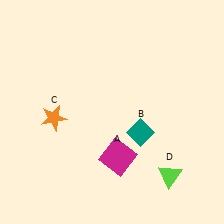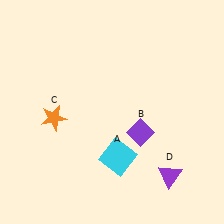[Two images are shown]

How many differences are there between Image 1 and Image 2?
There are 3 differences between the two images.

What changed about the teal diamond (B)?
In Image 1, B is teal. In Image 2, it changed to purple.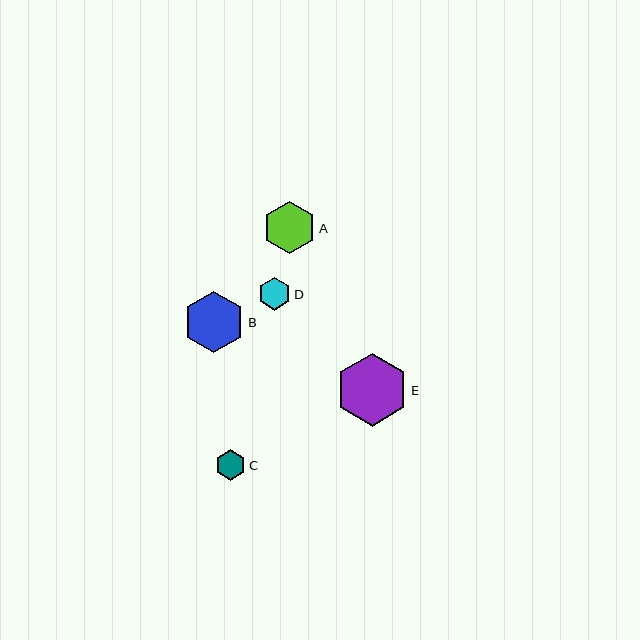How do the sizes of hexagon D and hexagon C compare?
Hexagon D and hexagon C are approximately the same size.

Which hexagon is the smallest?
Hexagon C is the smallest with a size of approximately 30 pixels.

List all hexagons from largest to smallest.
From largest to smallest: E, B, A, D, C.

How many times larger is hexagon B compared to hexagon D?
Hexagon B is approximately 1.9 times the size of hexagon D.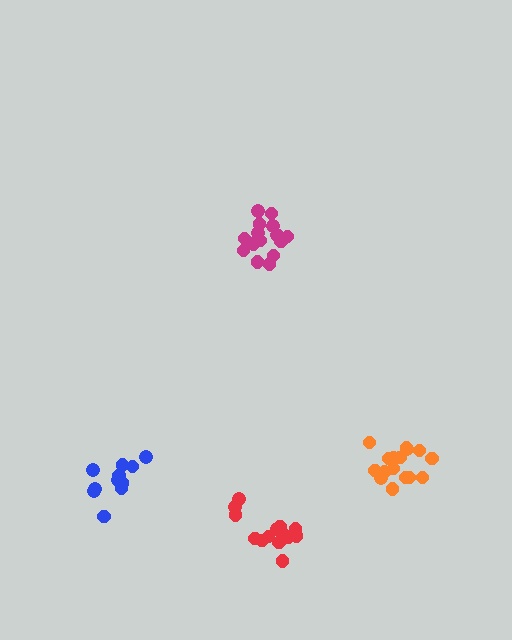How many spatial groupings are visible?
There are 4 spatial groupings.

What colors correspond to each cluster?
The clusters are colored: magenta, blue, red, orange.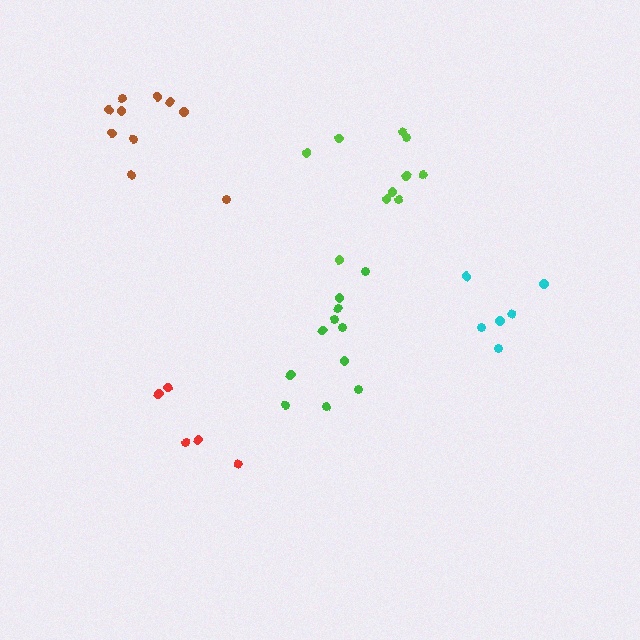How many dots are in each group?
Group 1: 10 dots, Group 2: 11 dots, Group 3: 10 dots, Group 4: 6 dots, Group 5: 5 dots (42 total).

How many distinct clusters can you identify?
There are 5 distinct clusters.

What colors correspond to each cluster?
The clusters are colored: brown, green, lime, cyan, red.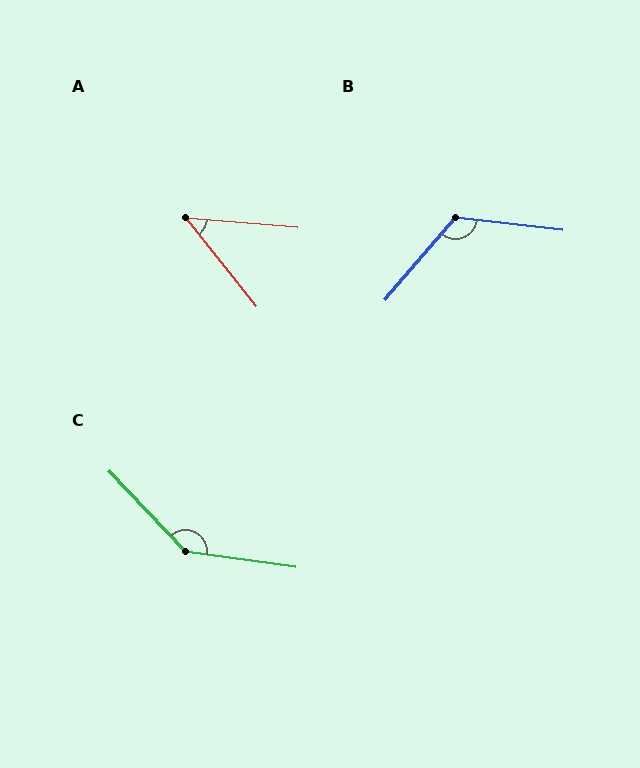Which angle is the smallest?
A, at approximately 46 degrees.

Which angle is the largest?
C, at approximately 142 degrees.